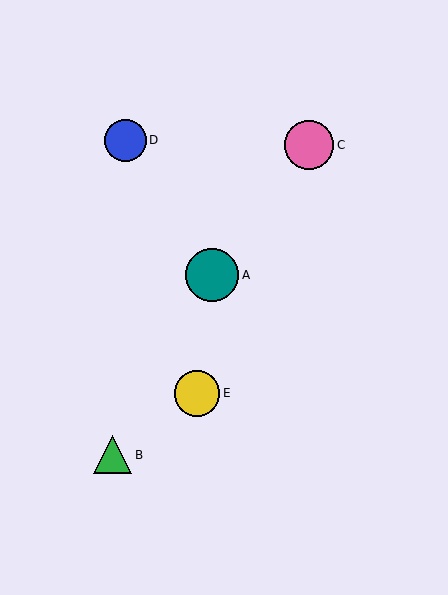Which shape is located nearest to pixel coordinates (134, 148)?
The blue circle (labeled D) at (125, 140) is nearest to that location.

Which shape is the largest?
The teal circle (labeled A) is the largest.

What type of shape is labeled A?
Shape A is a teal circle.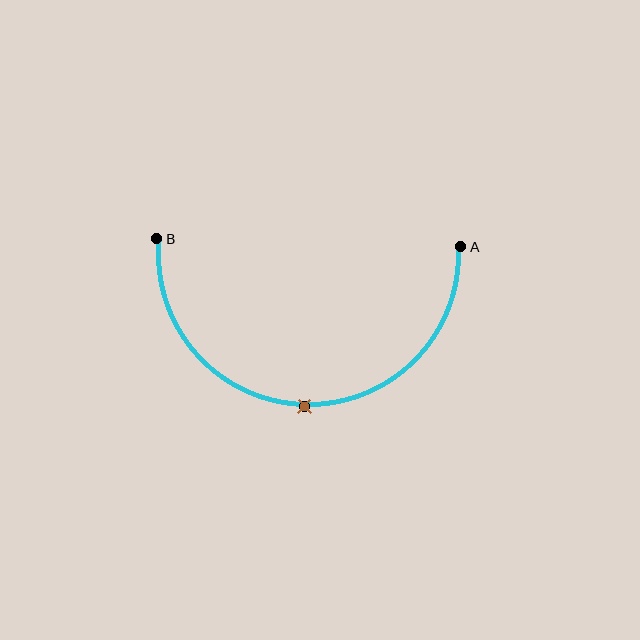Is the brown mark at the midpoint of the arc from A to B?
Yes. The brown mark lies on the arc at equal arc-length from both A and B — it is the arc midpoint.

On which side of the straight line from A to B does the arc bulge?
The arc bulges below the straight line connecting A and B.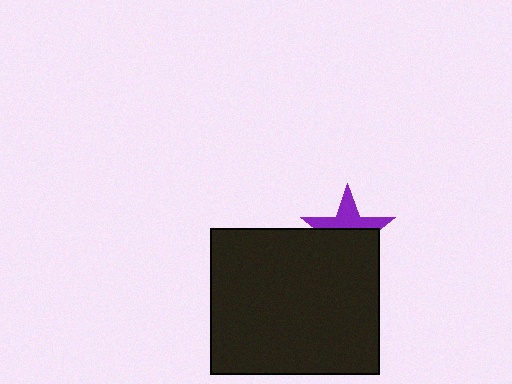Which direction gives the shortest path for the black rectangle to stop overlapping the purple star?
Moving down gives the shortest separation.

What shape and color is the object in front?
The object in front is a black rectangle.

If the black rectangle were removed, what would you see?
You would see the complete purple star.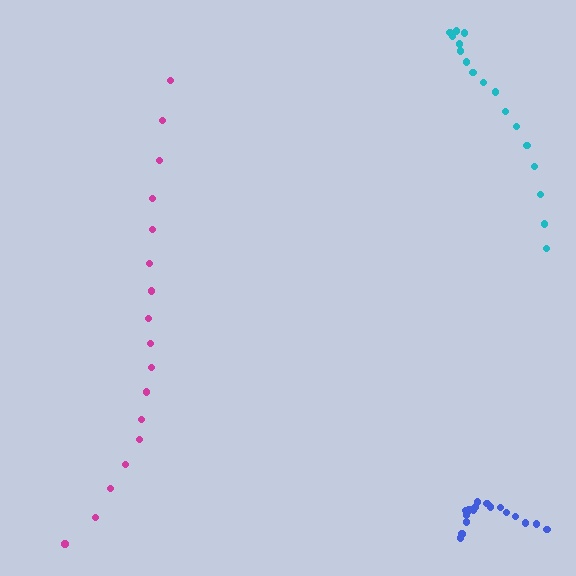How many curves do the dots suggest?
There are 3 distinct paths.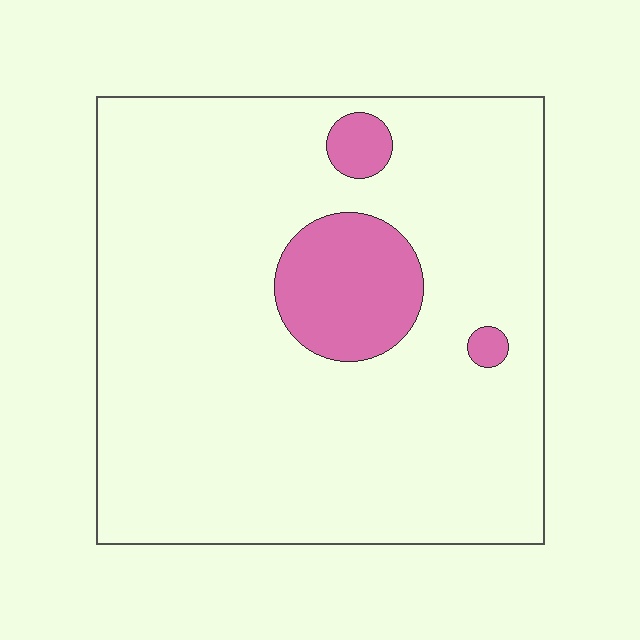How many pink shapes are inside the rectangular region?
3.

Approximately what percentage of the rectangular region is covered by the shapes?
Approximately 10%.